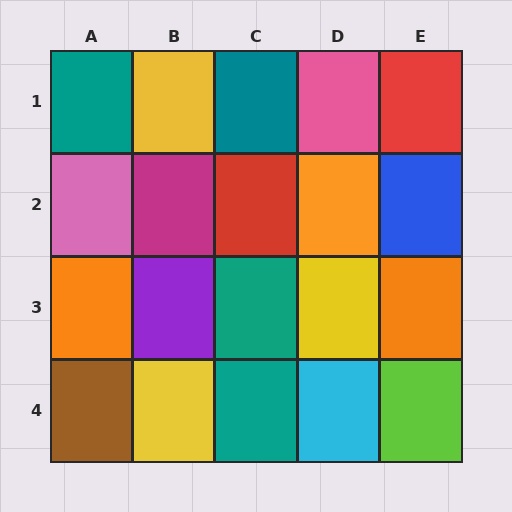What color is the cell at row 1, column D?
Pink.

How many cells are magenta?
1 cell is magenta.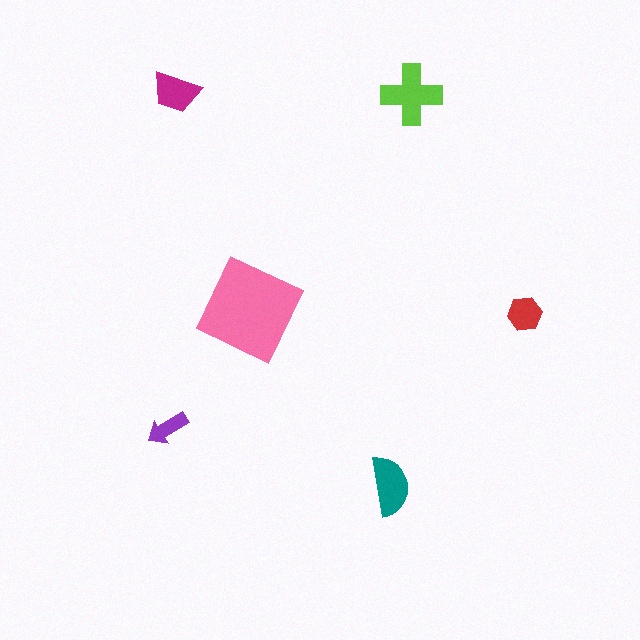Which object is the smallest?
The purple arrow.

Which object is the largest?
The pink square.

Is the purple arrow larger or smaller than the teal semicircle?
Smaller.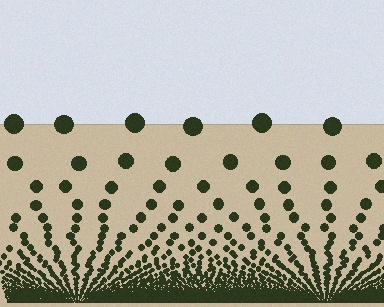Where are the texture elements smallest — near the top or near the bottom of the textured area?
Near the bottom.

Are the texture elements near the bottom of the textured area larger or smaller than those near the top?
Smaller. The gradient is inverted — elements near the bottom are smaller and denser.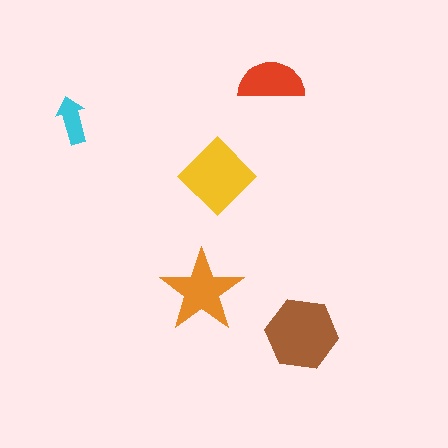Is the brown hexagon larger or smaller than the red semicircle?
Larger.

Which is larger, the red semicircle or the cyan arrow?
The red semicircle.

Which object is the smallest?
The cyan arrow.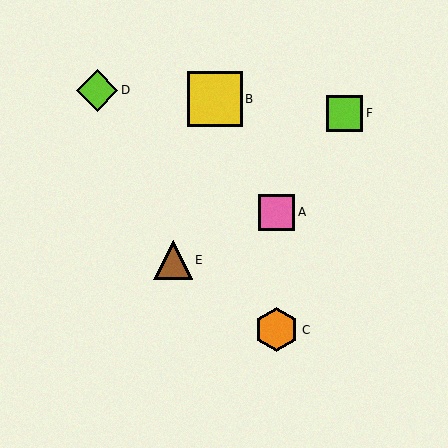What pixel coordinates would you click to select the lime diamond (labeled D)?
Click at (97, 90) to select the lime diamond D.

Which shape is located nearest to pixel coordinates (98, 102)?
The lime diamond (labeled D) at (97, 90) is nearest to that location.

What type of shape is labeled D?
Shape D is a lime diamond.